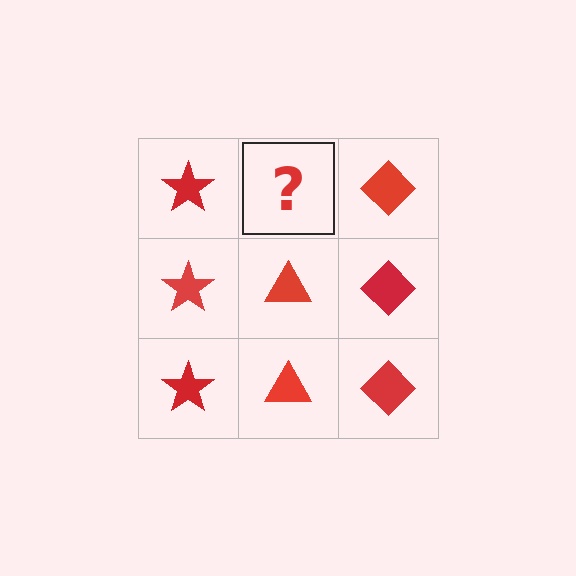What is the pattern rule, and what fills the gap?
The rule is that each column has a consistent shape. The gap should be filled with a red triangle.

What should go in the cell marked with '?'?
The missing cell should contain a red triangle.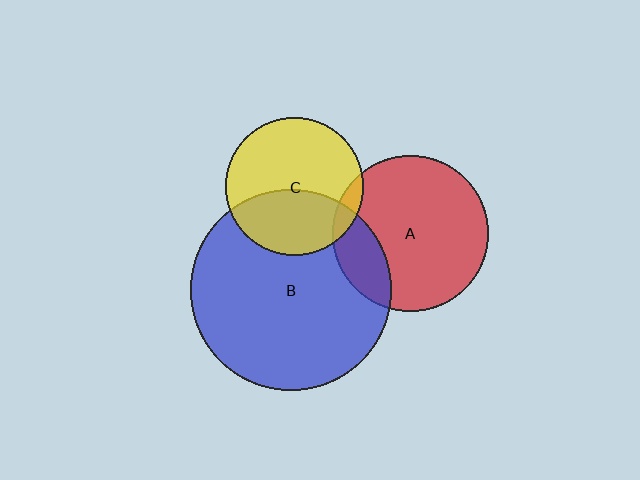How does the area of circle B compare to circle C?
Approximately 2.1 times.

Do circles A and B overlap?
Yes.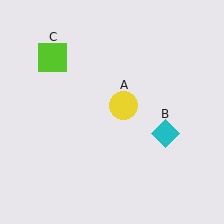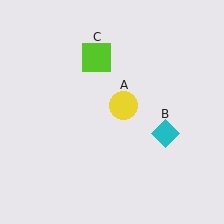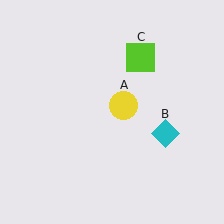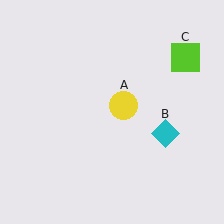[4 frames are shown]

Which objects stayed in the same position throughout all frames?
Yellow circle (object A) and cyan diamond (object B) remained stationary.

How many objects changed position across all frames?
1 object changed position: lime square (object C).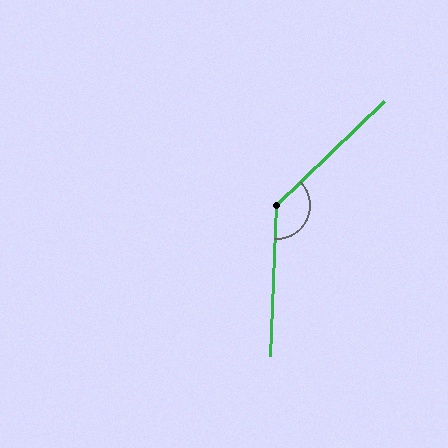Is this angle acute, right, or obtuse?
It is obtuse.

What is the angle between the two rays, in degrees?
Approximately 136 degrees.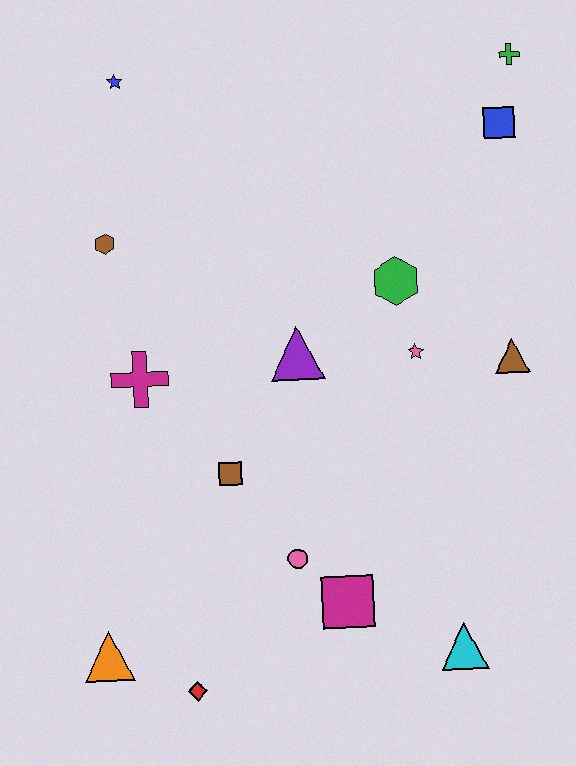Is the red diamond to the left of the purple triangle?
Yes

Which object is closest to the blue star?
The brown hexagon is closest to the blue star.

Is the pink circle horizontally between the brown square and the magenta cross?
No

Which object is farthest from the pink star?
The orange triangle is farthest from the pink star.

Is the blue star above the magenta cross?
Yes